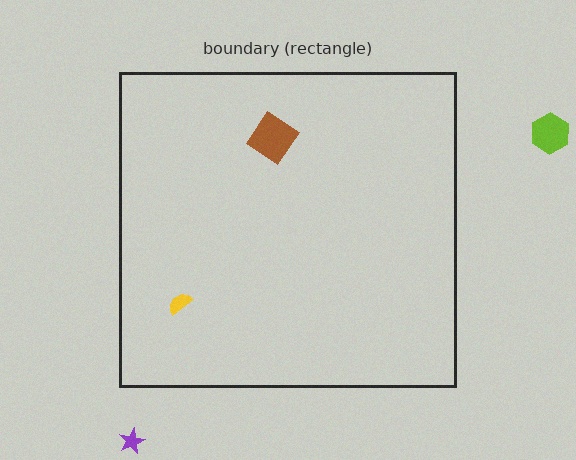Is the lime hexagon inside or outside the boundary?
Outside.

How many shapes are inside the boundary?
2 inside, 2 outside.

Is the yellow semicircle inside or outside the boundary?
Inside.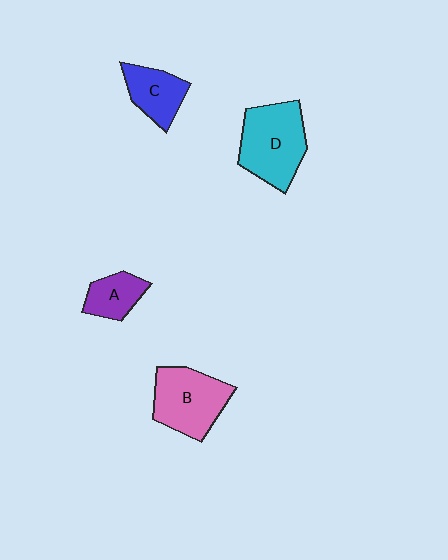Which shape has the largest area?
Shape D (cyan).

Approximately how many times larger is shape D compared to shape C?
Approximately 1.7 times.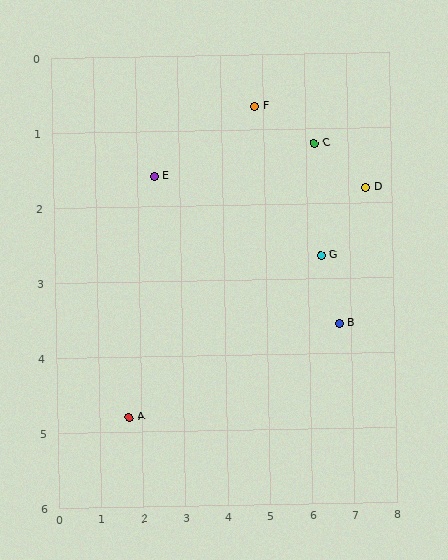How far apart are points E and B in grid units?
Points E and B are about 4.7 grid units apart.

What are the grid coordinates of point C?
Point C is at approximately (6.2, 1.2).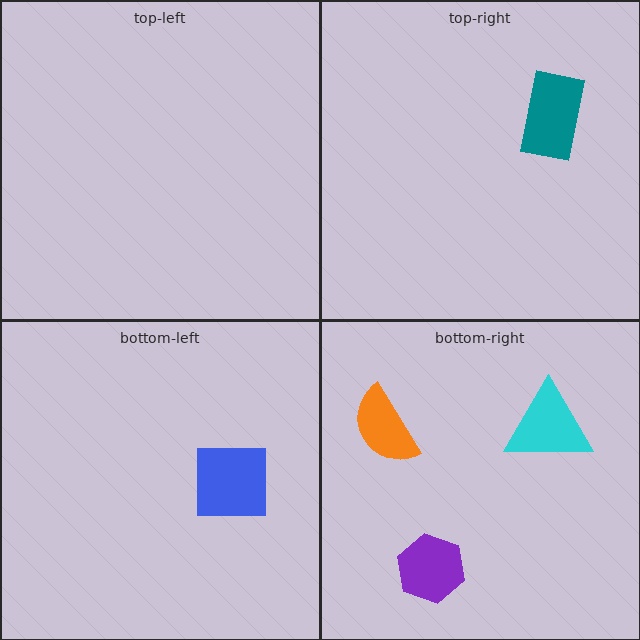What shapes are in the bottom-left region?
The blue square.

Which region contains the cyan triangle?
The bottom-right region.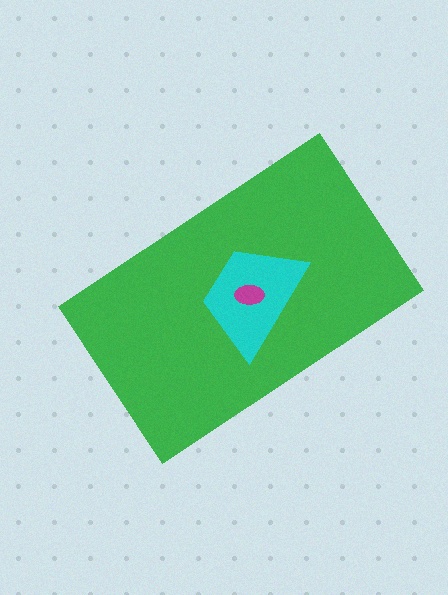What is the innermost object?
The magenta ellipse.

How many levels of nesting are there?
3.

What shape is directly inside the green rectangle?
The cyan trapezoid.